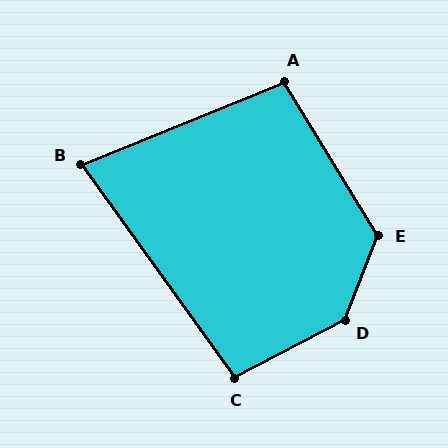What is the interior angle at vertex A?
Approximately 99 degrees (obtuse).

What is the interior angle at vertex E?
Approximately 127 degrees (obtuse).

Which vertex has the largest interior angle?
D, at approximately 139 degrees.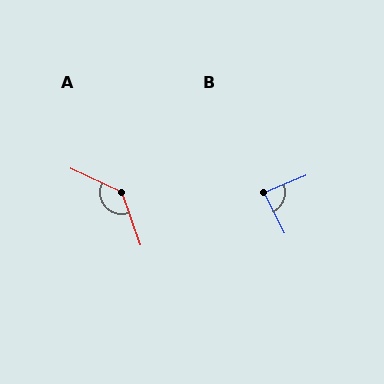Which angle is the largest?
A, at approximately 134 degrees.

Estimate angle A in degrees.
Approximately 134 degrees.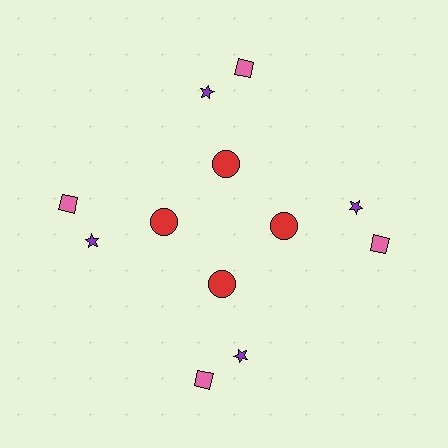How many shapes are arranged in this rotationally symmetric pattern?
There are 12 shapes, arranged in 4 groups of 3.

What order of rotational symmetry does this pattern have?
This pattern has 4-fold rotational symmetry.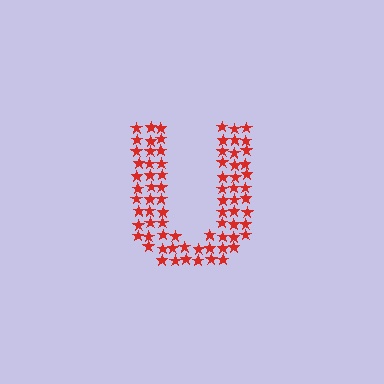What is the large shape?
The large shape is the letter U.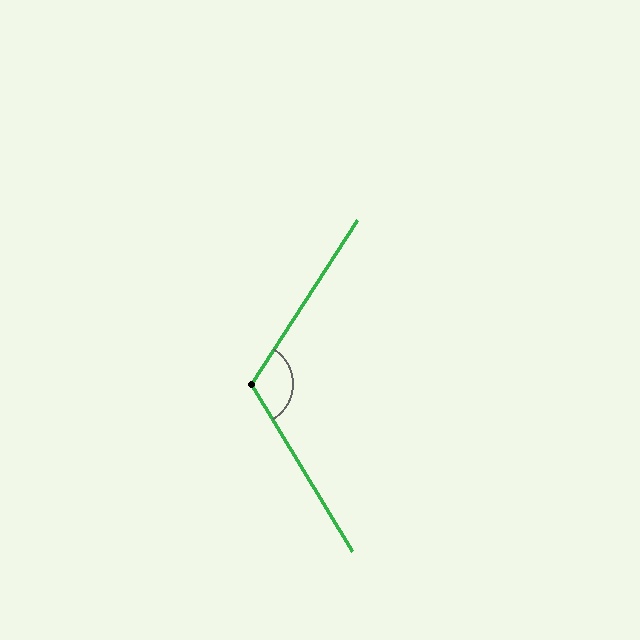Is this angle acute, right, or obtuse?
It is obtuse.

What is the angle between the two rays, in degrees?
Approximately 116 degrees.